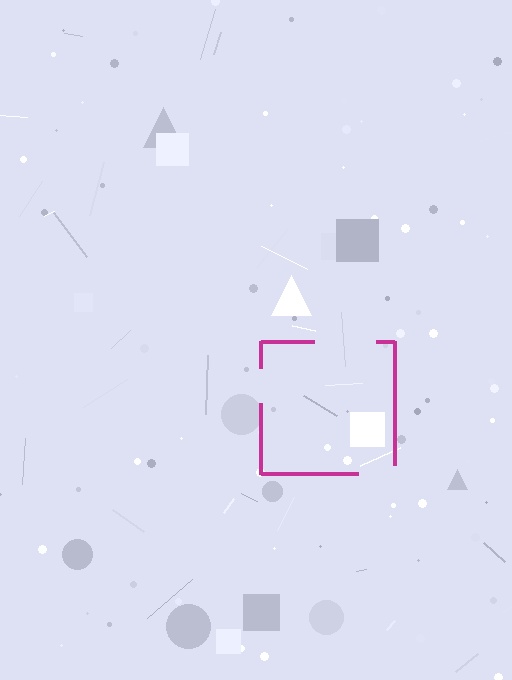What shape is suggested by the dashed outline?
The dashed outline suggests a square.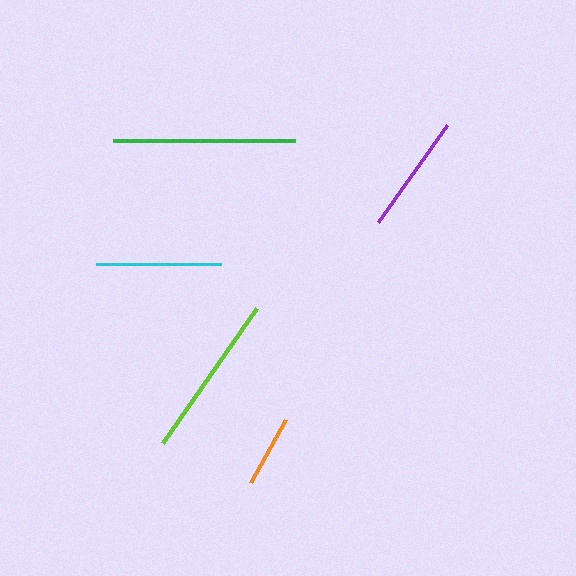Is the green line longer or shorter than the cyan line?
The green line is longer than the cyan line.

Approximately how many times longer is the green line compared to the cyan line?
The green line is approximately 1.5 times the length of the cyan line.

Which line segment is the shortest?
The orange line is the shortest at approximately 72 pixels.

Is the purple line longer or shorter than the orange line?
The purple line is longer than the orange line.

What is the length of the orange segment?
The orange segment is approximately 72 pixels long.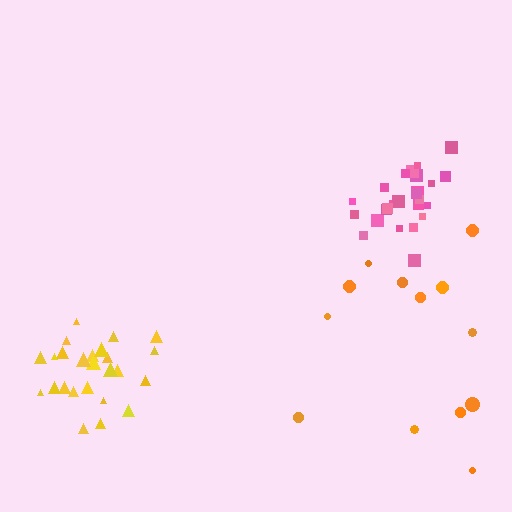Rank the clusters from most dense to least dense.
pink, yellow, orange.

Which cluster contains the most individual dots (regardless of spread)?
Pink (25).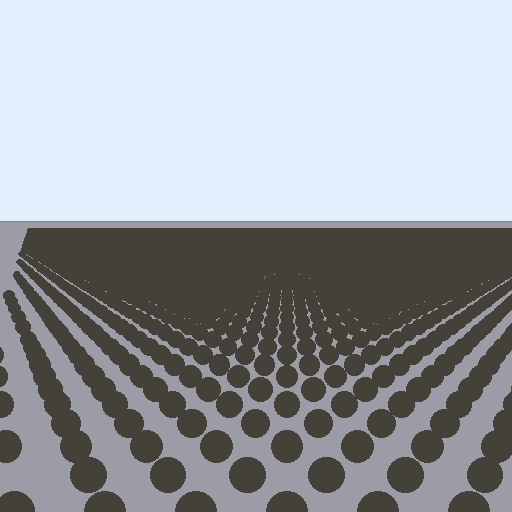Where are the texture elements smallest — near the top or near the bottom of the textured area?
Near the top.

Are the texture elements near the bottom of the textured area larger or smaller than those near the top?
Larger. Near the bottom, elements are closer to the viewer and appear at a bigger on-screen size.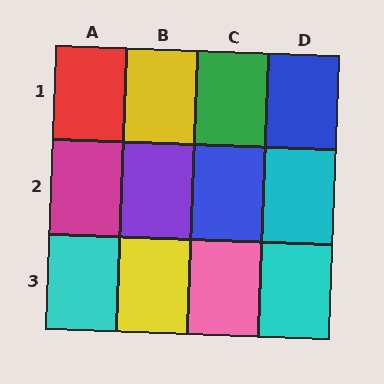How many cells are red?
1 cell is red.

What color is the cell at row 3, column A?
Cyan.